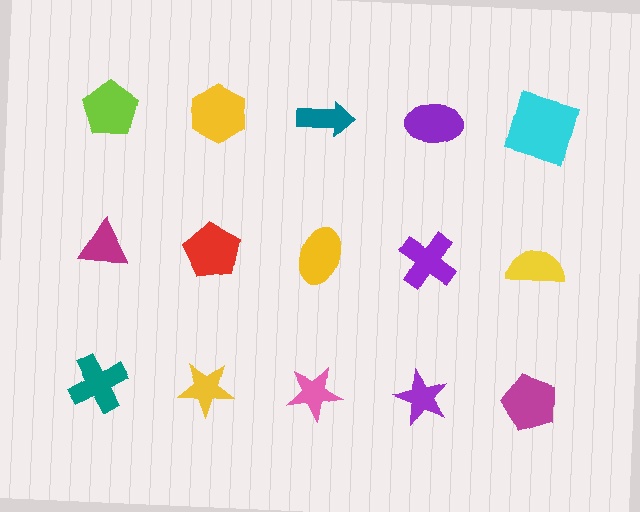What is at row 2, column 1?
A magenta triangle.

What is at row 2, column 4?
A purple cross.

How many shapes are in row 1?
5 shapes.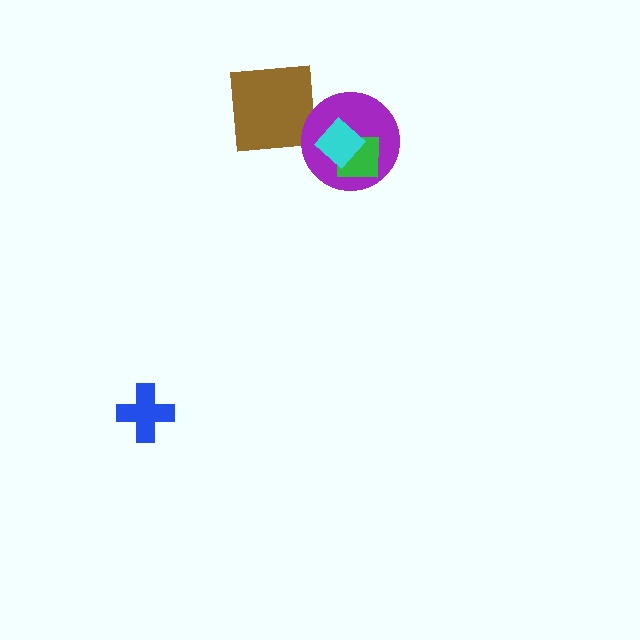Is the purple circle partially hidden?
Yes, it is partially covered by another shape.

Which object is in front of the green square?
The cyan diamond is in front of the green square.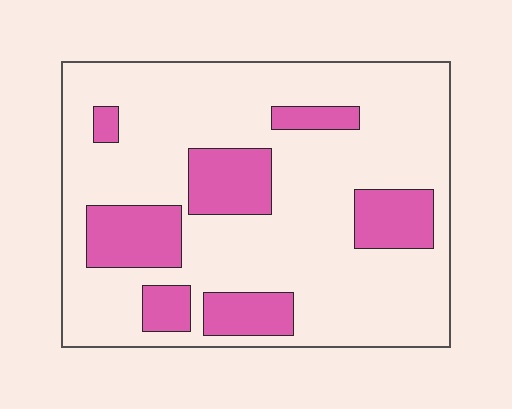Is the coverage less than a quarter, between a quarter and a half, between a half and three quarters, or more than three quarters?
Less than a quarter.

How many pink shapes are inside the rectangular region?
7.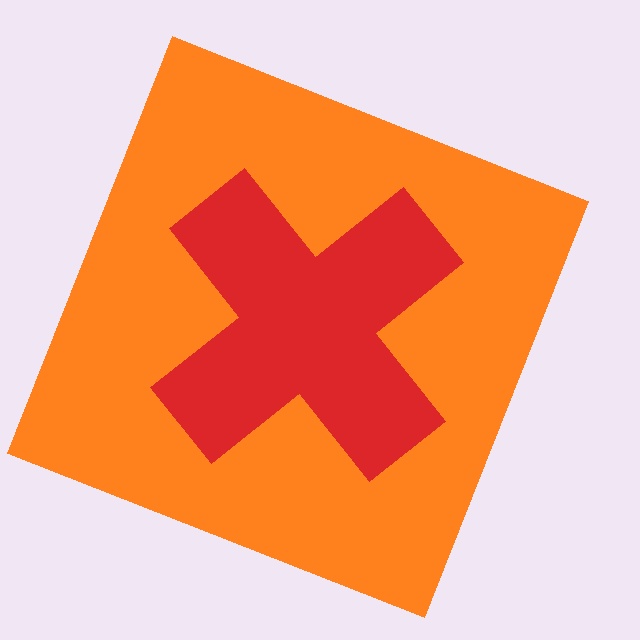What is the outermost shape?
The orange square.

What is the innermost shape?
The red cross.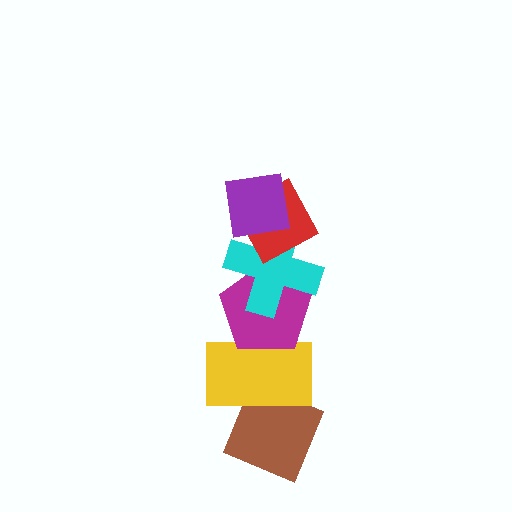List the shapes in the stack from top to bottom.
From top to bottom: the purple square, the red diamond, the cyan cross, the magenta pentagon, the yellow rectangle, the brown diamond.